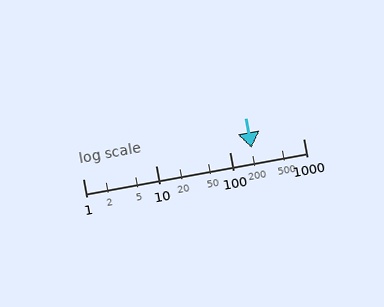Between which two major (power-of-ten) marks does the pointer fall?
The pointer is between 100 and 1000.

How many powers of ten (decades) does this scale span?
The scale spans 3 decades, from 1 to 1000.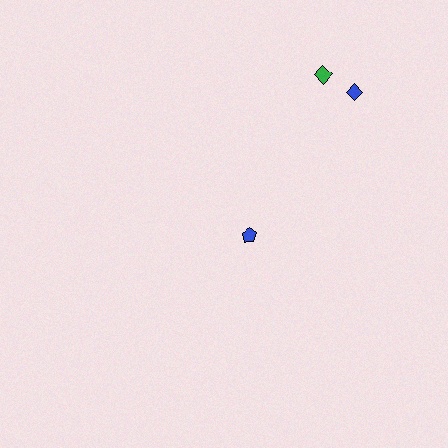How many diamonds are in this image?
There are 2 diamonds.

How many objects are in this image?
There are 3 objects.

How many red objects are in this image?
There are no red objects.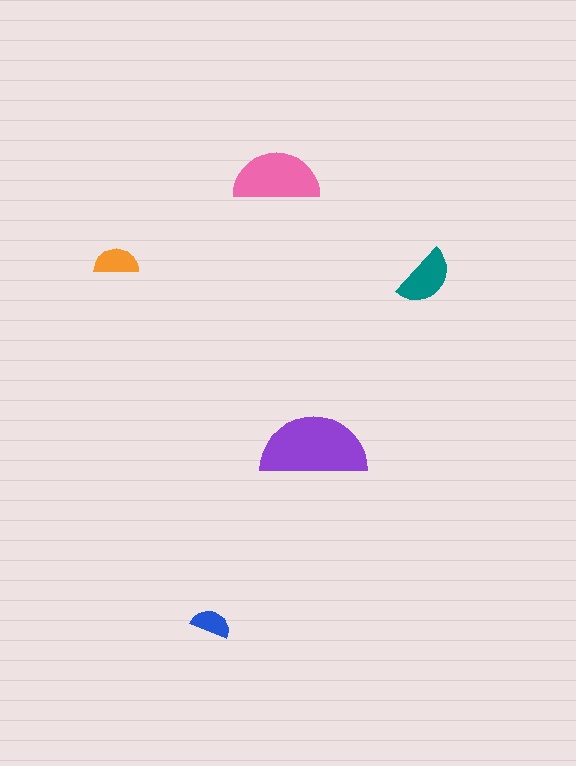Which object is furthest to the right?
The teal semicircle is rightmost.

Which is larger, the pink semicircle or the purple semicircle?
The purple one.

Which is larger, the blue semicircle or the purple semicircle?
The purple one.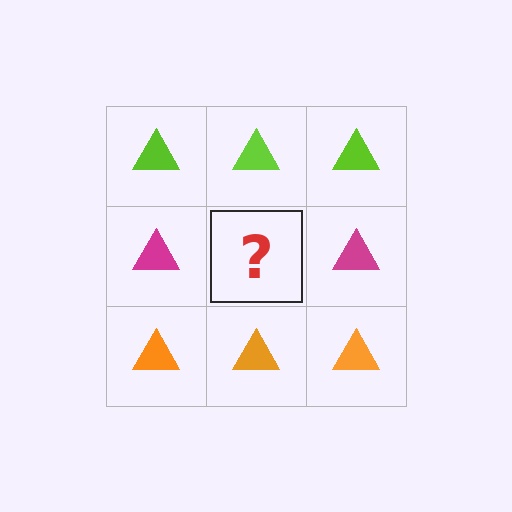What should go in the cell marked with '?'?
The missing cell should contain a magenta triangle.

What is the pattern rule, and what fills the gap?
The rule is that each row has a consistent color. The gap should be filled with a magenta triangle.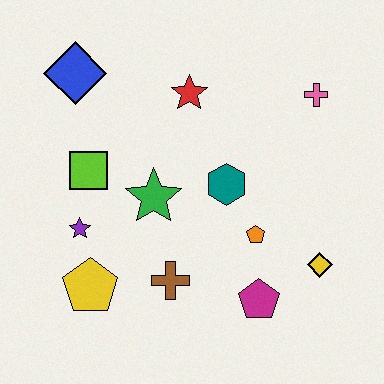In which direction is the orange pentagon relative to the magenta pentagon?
The orange pentagon is above the magenta pentagon.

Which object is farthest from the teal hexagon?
The blue diamond is farthest from the teal hexagon.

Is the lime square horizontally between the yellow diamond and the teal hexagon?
No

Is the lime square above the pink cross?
No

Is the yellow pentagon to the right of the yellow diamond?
No